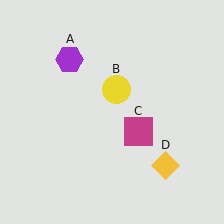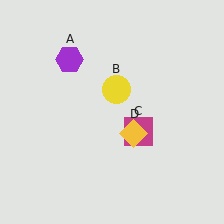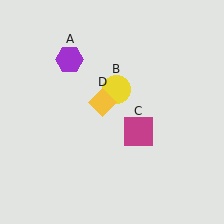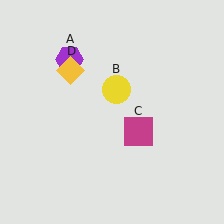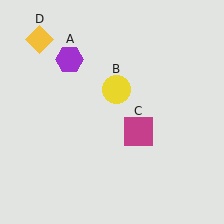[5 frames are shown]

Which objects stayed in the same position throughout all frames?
Purple hexagon (object A) and yellow circle (object B) and magenta square (object C) remained stationary.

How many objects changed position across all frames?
1 object changed position: yellow diamond (object D).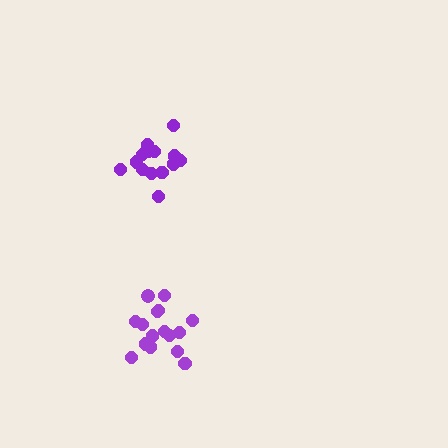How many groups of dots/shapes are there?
There are 2 groups.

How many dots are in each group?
Group 1: 14 dots, Group 2: 16 dots (30 total).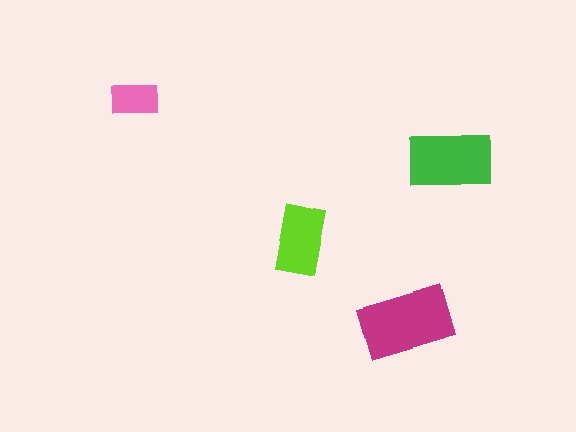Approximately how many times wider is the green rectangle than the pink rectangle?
About 2 times wider.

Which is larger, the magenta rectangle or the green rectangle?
The magenta one.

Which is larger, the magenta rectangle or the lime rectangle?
The magenta one.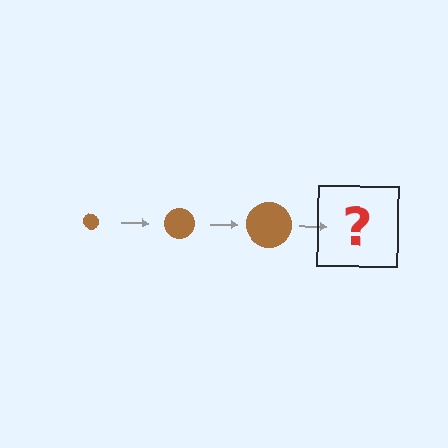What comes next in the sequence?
The next element should be a brown circle, larger than the previous one.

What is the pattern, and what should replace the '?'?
The pattern is that the circle gets progressively larger each step. The '?' should be a brown circle, larger than the previous one.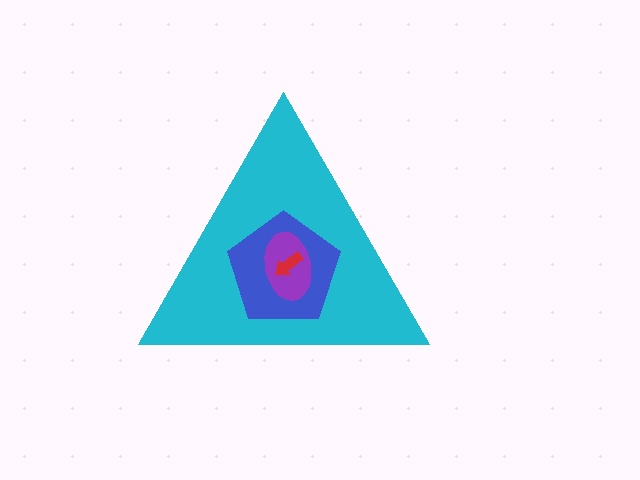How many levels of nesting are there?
4.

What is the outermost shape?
The cyan triangle.